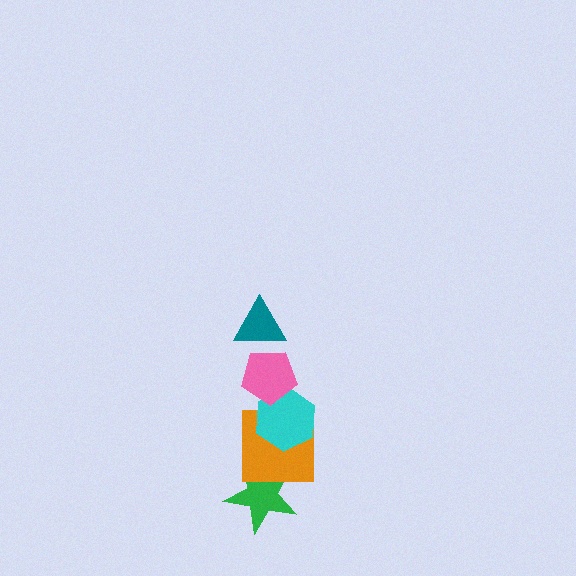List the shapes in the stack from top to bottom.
From top to bottom: the teal triangle, the pink pentagon, the cyan hexagon, the orange square, the green star.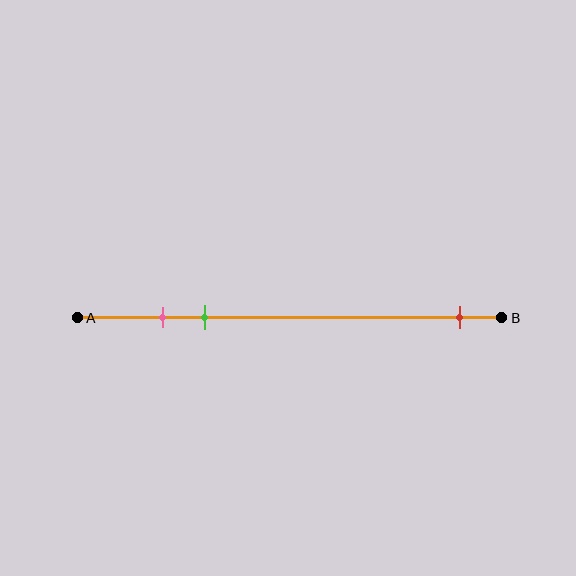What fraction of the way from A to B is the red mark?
The red mark is approximately 90% (0.9) of the way from A to B.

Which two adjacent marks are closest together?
The pink and green marks are the closest adjacent pair.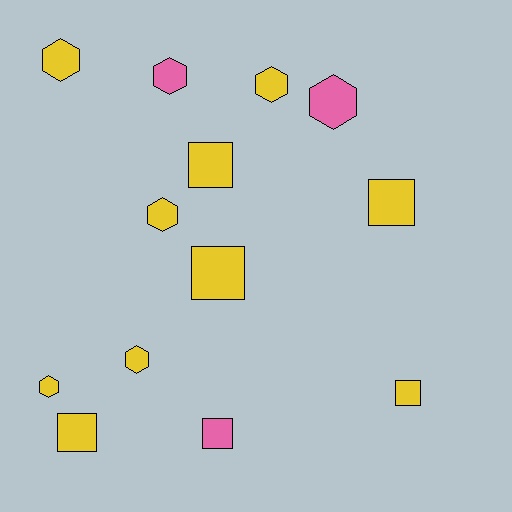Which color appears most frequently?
Yellow, with 10 objects.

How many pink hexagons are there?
There are 2 pink hexagons.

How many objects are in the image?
There are 13 objects.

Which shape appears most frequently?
Hexagon, with 7 objects.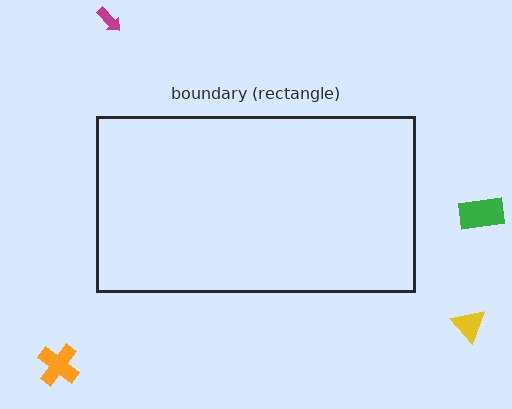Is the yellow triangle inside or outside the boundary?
Outside.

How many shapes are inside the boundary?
0 inside, 4 outside.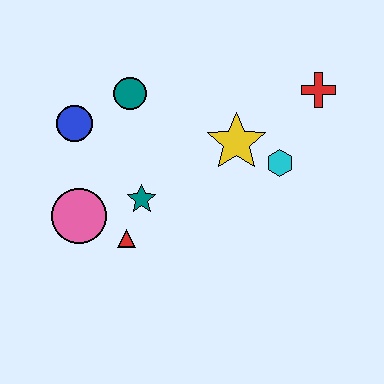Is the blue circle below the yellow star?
No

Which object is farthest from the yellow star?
The pink circle is farthest from the yellow star.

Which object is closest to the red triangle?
The teal star is closest to the red triangle.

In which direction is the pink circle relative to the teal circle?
The pink circle is below the teal circle.